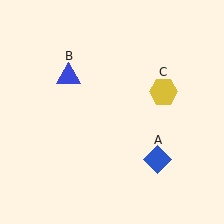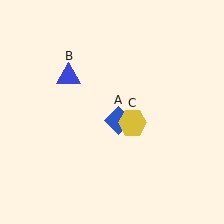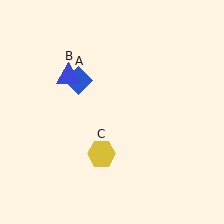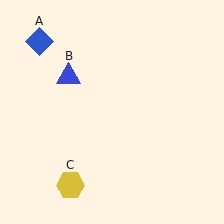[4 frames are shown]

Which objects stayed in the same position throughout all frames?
Blue triangle (object B) remained stationary.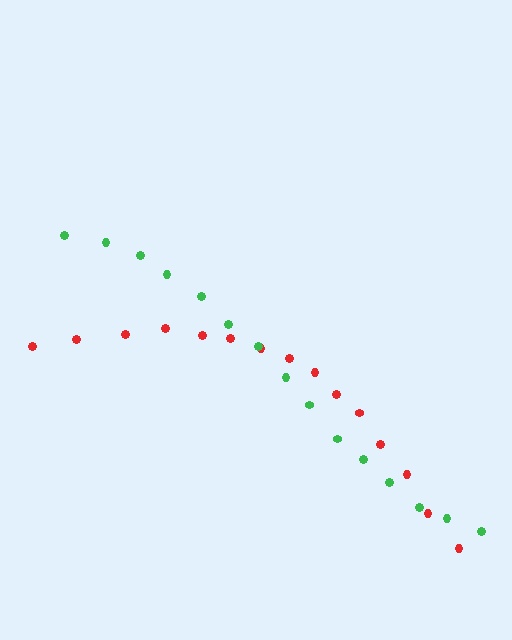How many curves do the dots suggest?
There are 2 distinct paths.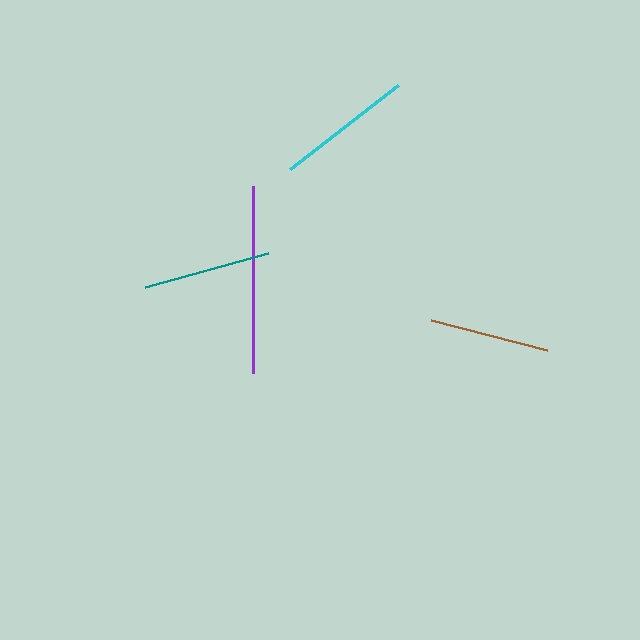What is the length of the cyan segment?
The cyan segment is approximately 137 pixels long.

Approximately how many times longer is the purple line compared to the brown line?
The purple line is approximately 1.6 times the length of the brown line.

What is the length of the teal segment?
The teal segment is approximately 128 pixels long.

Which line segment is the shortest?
The brown line is the shortest at approximately 120 pixels.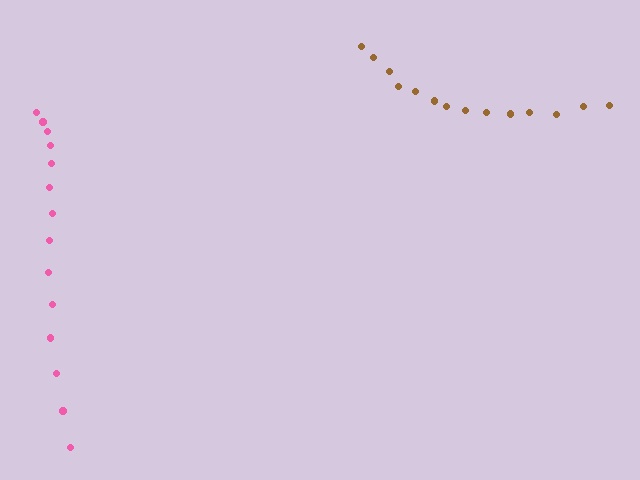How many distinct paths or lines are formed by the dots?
There are 2 distinct paths.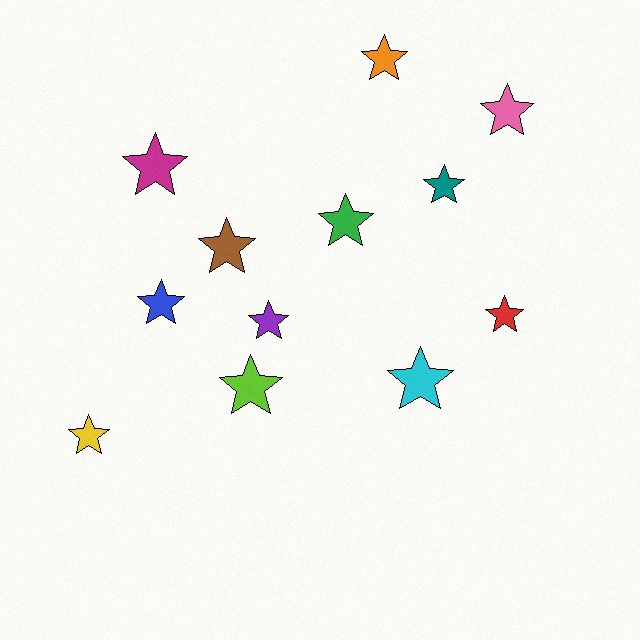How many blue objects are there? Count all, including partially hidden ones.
There is 1 blue object.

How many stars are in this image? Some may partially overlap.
There are 12 stars.